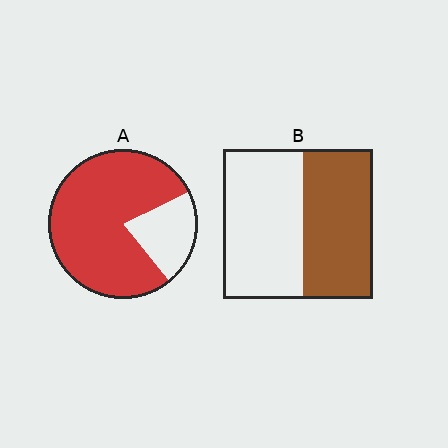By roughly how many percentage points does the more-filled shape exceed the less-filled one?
By roughly 30 percentage points (A over B).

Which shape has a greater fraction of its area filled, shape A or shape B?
Shape A.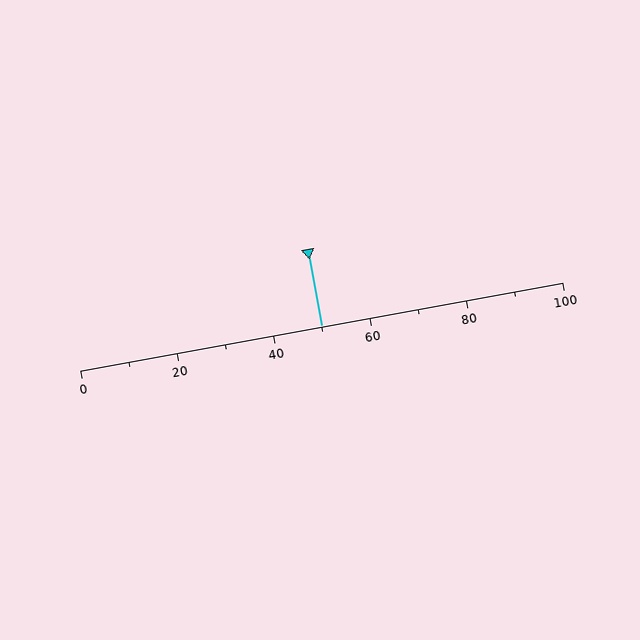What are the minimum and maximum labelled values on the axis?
The axis runs from 0 to 100.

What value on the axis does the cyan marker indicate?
The marker indicates approximately 50.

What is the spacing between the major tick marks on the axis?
The major ticks are spaced 20 apart.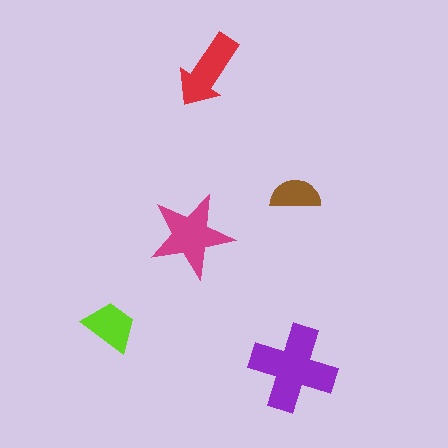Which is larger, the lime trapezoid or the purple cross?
The purple cross.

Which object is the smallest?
The brown semicircle.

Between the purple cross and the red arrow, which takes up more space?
The purple cross.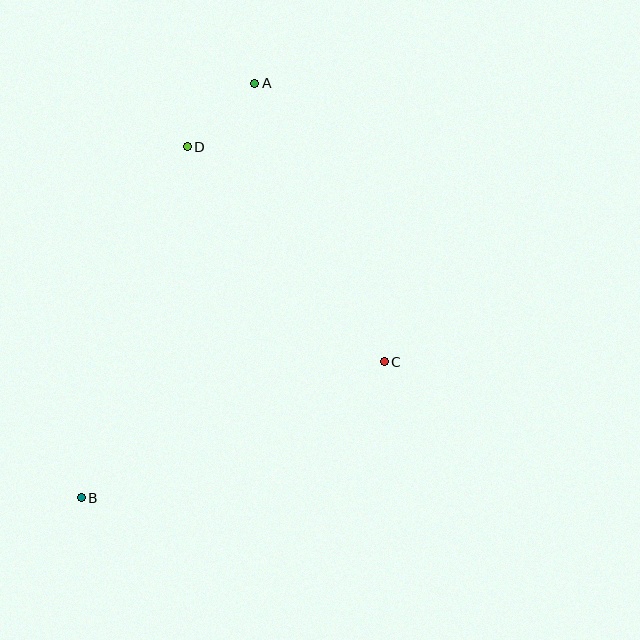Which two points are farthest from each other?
Points A and B are farthest from each other.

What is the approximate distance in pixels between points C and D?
The distance between C and D is approximately 292 pixels.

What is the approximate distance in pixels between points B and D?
The distance between B and D is approximately 367 pixels.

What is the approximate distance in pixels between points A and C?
The distance between A and C is approximately 307 pixels.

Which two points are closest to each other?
Points A and D are closest to each other.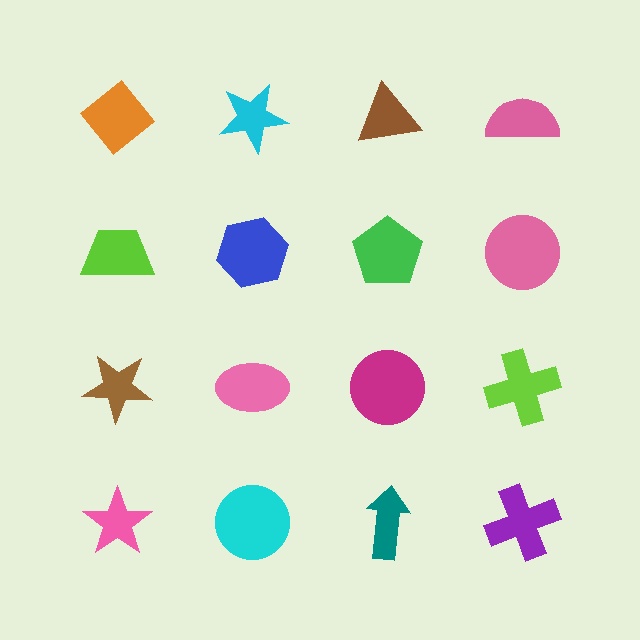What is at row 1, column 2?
A cyan star.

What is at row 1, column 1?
An orange diamond.